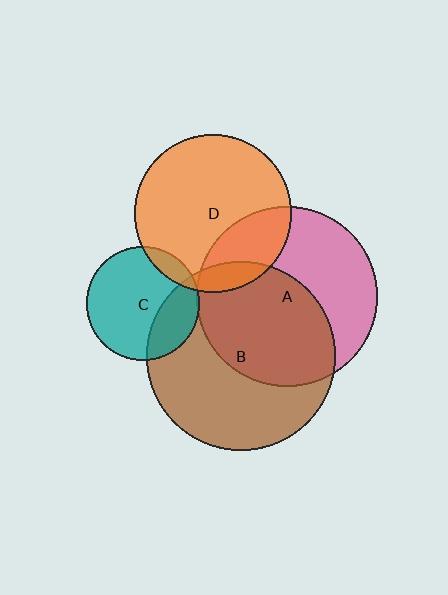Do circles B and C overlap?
Yes.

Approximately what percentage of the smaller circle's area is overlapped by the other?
Approximately 25%.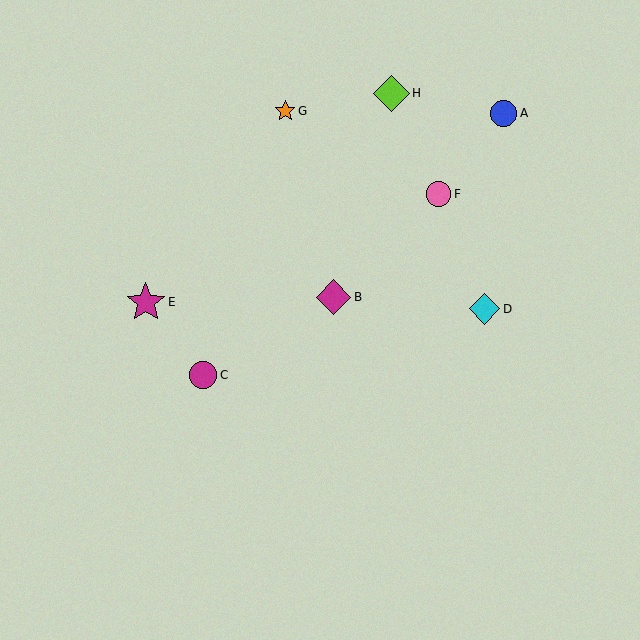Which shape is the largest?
The magenta star (labeled E) is the largest.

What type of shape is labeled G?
Shape G is an orange star.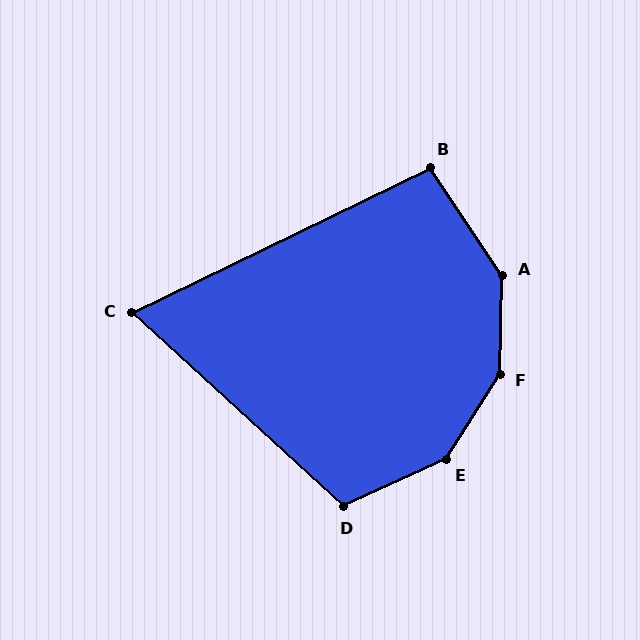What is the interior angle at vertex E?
Approximately 147 degrees (obtuse).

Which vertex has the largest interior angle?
F, at approximately 149 degrees.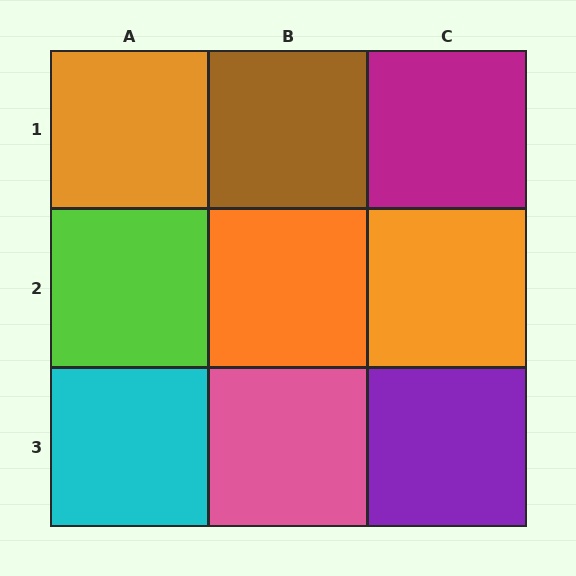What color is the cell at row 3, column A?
Cyan.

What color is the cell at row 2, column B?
Orange.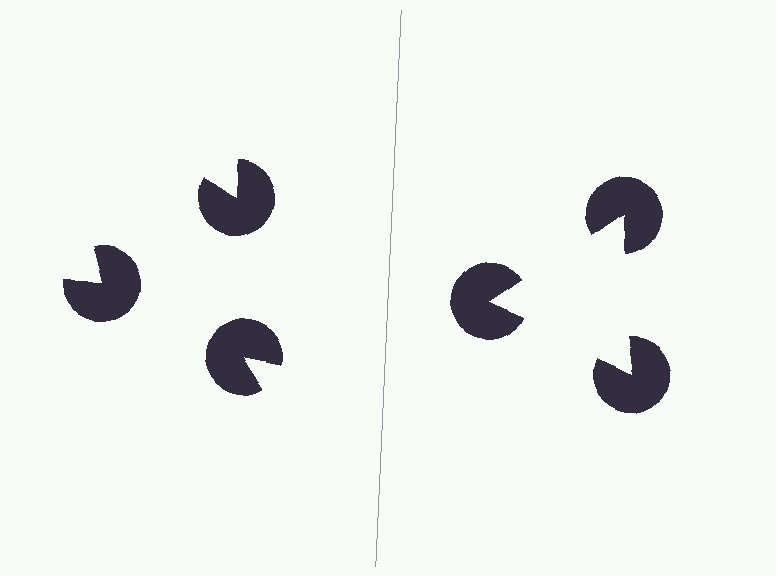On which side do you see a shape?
An illusory triangle appears on the right side. On the left side the wedge cuts are rotated, so no coherent shape forms.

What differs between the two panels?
The pac-man discs are positioned identically on both sides; only the wedge orientations differ. On the right they align to a triangle; on the left they are misaligned.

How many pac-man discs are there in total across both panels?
6 — 3 on each side.